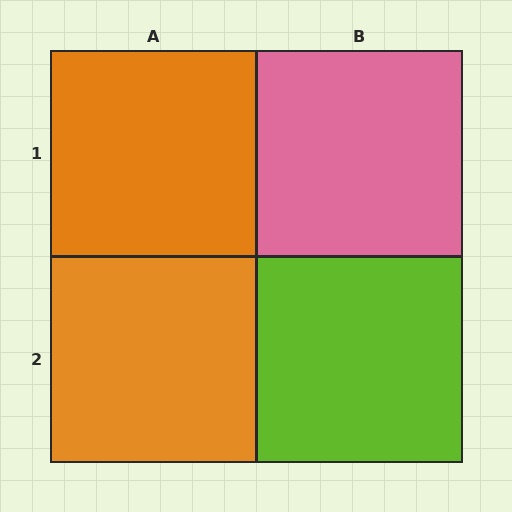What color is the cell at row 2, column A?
Orange.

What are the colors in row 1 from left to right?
Orange, pink.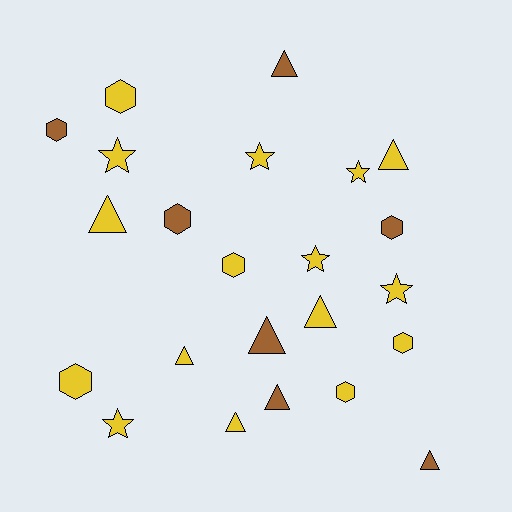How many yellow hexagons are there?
There are 5 yellow hexagons.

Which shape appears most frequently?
Triangle, with 9 objects.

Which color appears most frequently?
Yellow, with 16 objects.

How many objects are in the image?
There are 23 objects.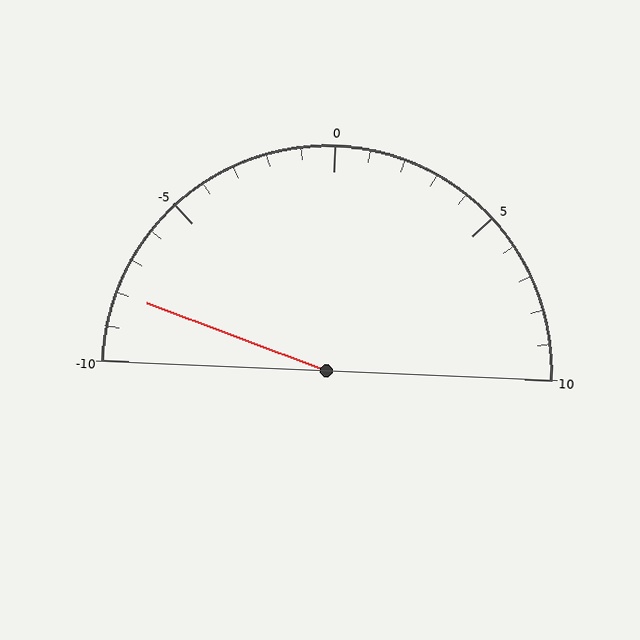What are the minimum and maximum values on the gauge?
The gauge ranges from -10 to 10.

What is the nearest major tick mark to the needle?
The nearest major tick mark is -10.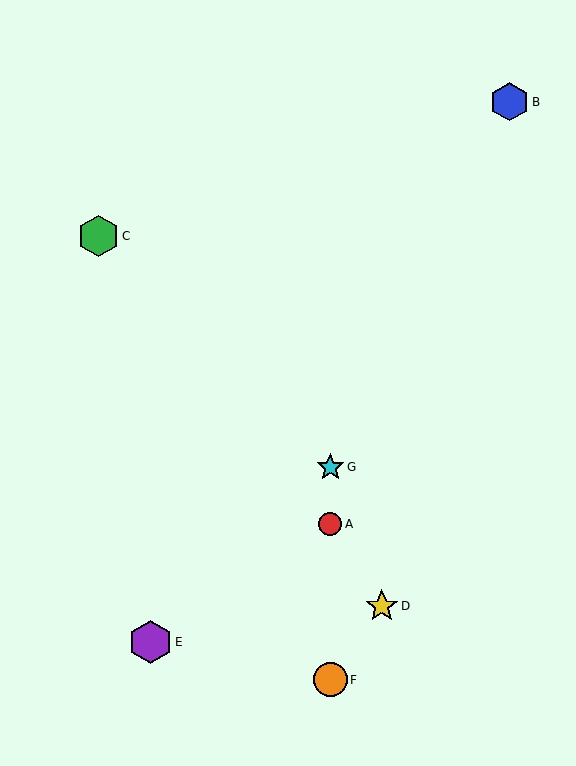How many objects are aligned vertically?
3 objects (A, F, G) are aligned vertically.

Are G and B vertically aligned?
No, G is at x≈330 and B is at x≈509.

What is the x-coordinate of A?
Object A is at x≈330.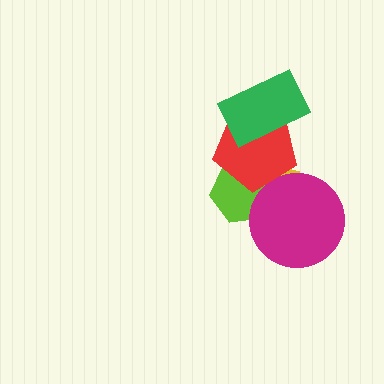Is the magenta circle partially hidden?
Yes, it is partially covered by another shape.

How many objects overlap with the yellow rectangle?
3 objects overlap with the yellow rectangle.